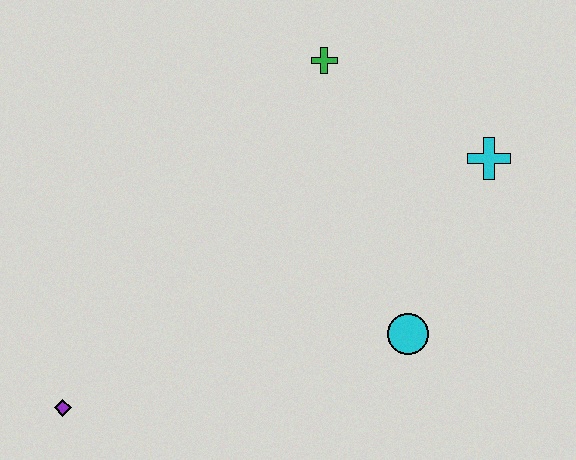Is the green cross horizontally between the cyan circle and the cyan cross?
No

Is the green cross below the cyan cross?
No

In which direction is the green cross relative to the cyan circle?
The green cross is above the cyan circle.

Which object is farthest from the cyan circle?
The purple diamond is farthest from the cyan circle.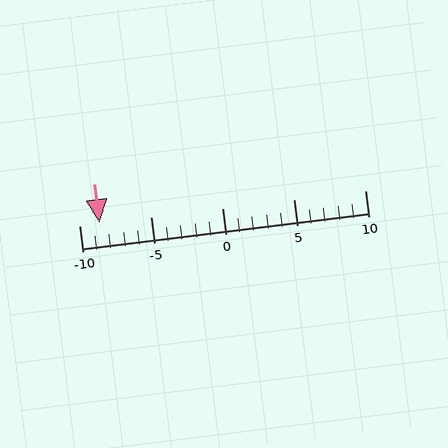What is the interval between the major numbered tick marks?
The major tick marks are spaced 5 units apart.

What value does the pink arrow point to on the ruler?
The pink arrow points to approximately -9.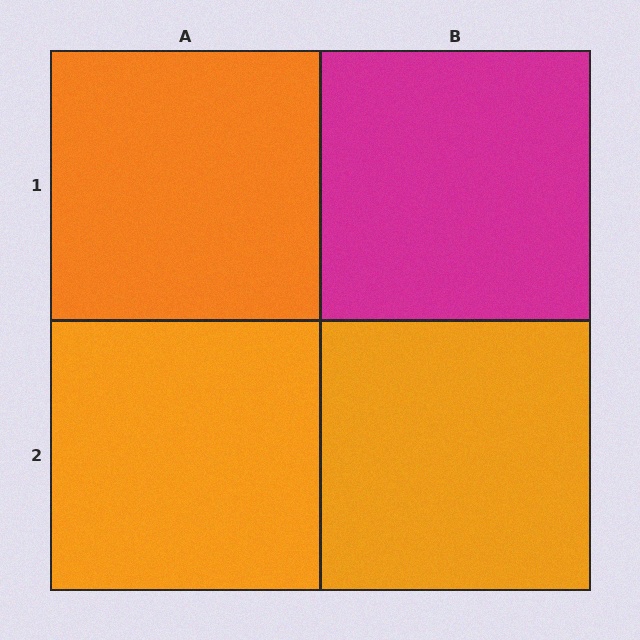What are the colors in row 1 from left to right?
Orange, magenta.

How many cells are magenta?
1 cell is magenta.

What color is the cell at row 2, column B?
Orange.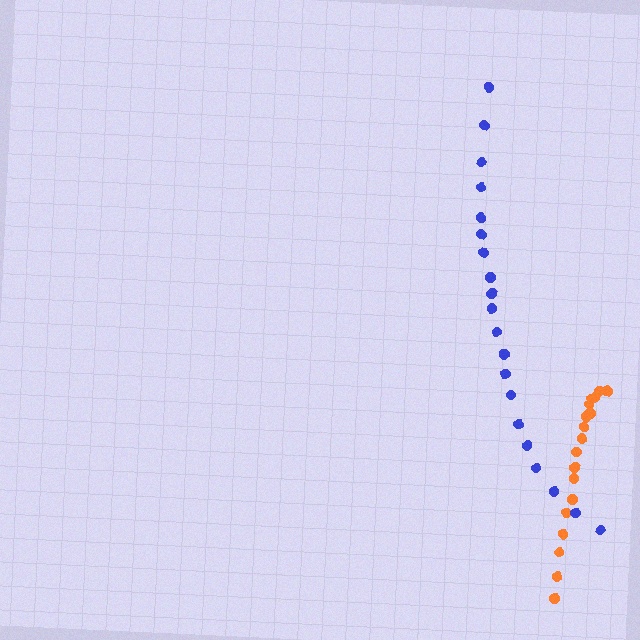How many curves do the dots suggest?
There are 2 distinct paths.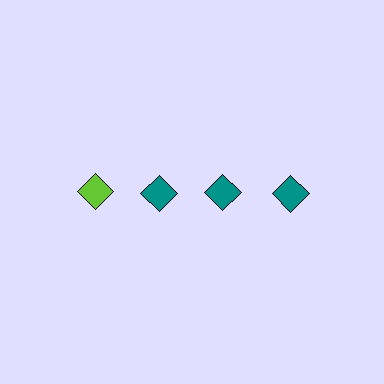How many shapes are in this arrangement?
There are 4 shapes arranged in a grid pattern.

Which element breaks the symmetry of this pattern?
The lime diamond in the top row, leftmost column breaks the symmetry. All other shapes are teal diamonds.